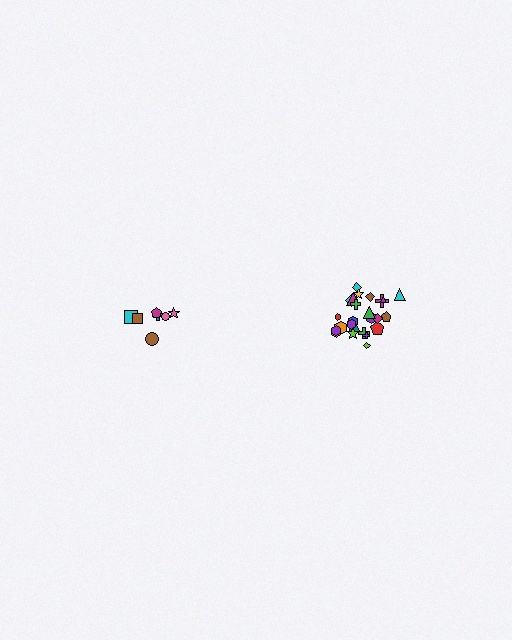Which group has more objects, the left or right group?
The right group.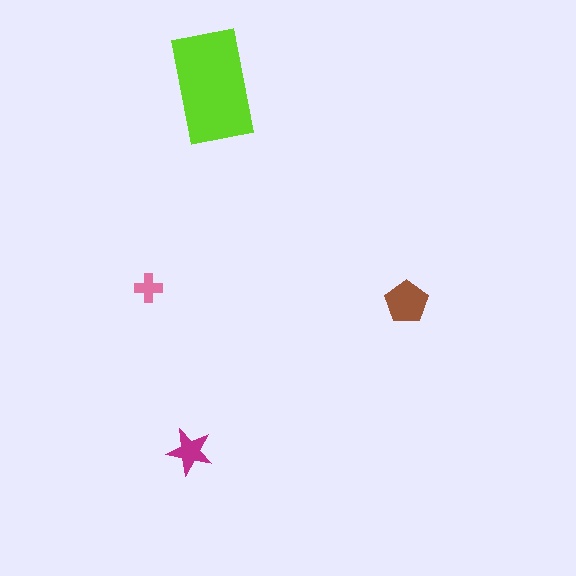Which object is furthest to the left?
The pink cross is leftmost.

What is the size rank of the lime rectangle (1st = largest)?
1st.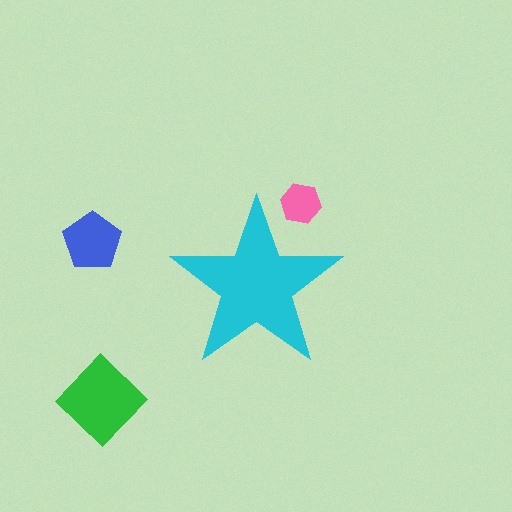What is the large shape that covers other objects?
A cyan star.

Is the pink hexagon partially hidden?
Yes, the pink hexagon is partially hidden behind the cyan star.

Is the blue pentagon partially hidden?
No, the blue pentagon is fully visible.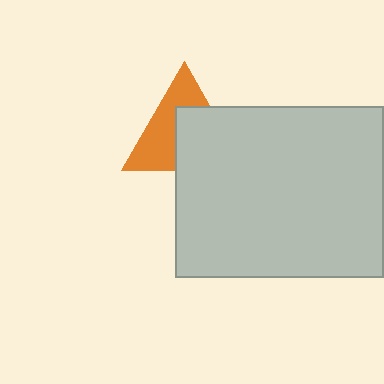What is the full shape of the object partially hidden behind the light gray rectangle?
The partially hidden object is an orange triangle.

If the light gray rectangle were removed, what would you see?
You would see the complete orange triangle.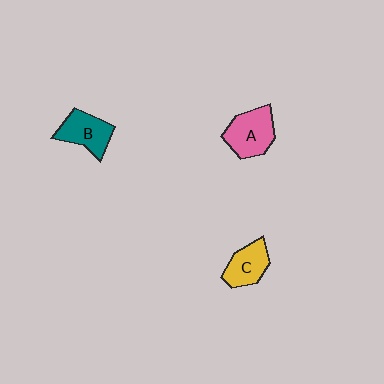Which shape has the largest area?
Shape A (pink).